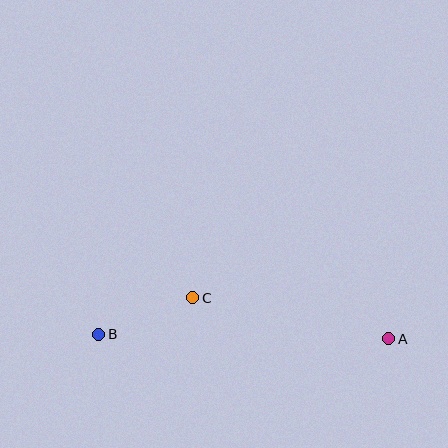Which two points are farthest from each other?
Points A and B are farthest from each other.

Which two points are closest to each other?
Points B and C are closest to each other.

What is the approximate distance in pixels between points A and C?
The distance between A and C is approximately 200 pixels.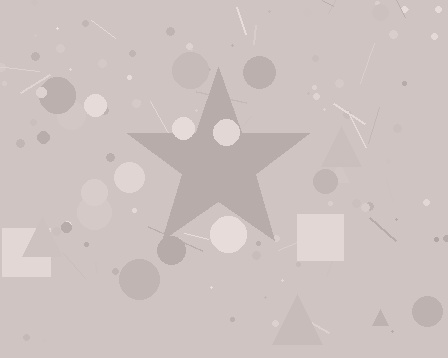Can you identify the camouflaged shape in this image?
The camouflaged shape is a star.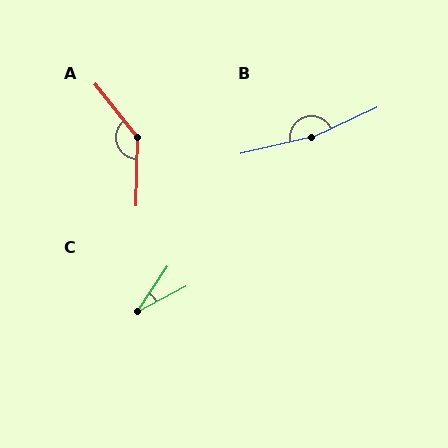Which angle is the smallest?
C, at approximately 28 degrees.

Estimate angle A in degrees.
Approximately 141 degrees.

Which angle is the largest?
B, at approximately 168 degrees.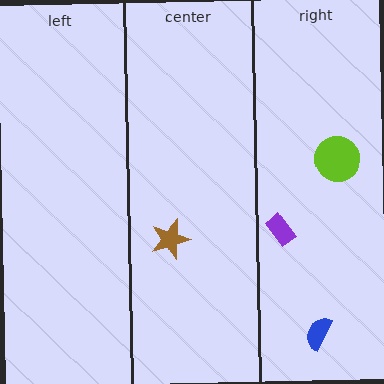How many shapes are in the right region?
3.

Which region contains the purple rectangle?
The right region.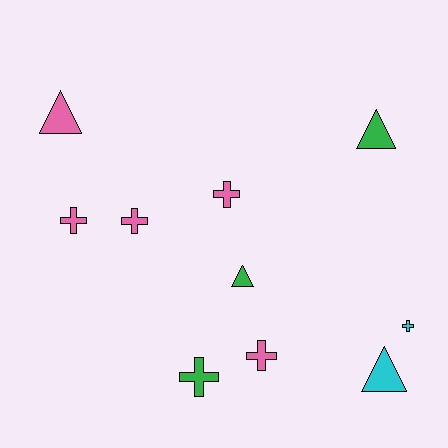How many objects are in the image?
There are 10 objects.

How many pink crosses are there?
There are 4 pink crosses.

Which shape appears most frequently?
Cross, with 6 objects.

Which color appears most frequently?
Pink, with 5 objects.